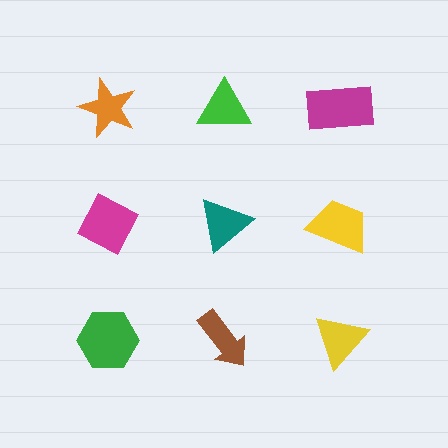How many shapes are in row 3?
3 shapes.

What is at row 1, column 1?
An orange star.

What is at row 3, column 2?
A brown arrow.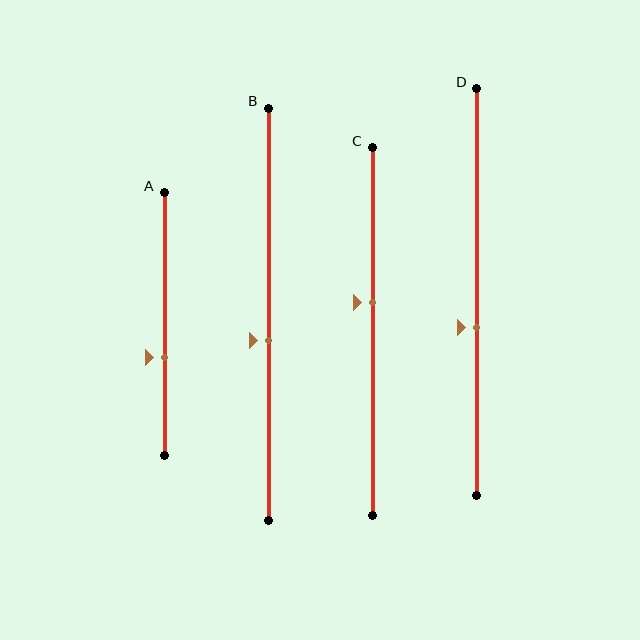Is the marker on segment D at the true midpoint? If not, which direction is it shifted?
No, the marker on segment D is shifted downward by about 9% of the segment length.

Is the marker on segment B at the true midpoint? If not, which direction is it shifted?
No, the marker on segment B is shifted downward by about 7% of the segment length.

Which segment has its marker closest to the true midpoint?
Segment B has its marker closest to the true midpoint.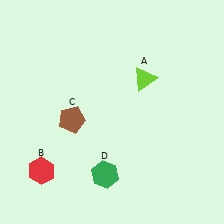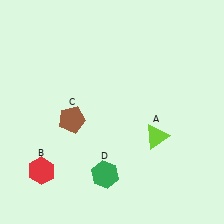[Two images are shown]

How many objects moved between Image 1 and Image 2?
1 object moved between the two images.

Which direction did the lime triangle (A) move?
The lime triangle (A) moved down.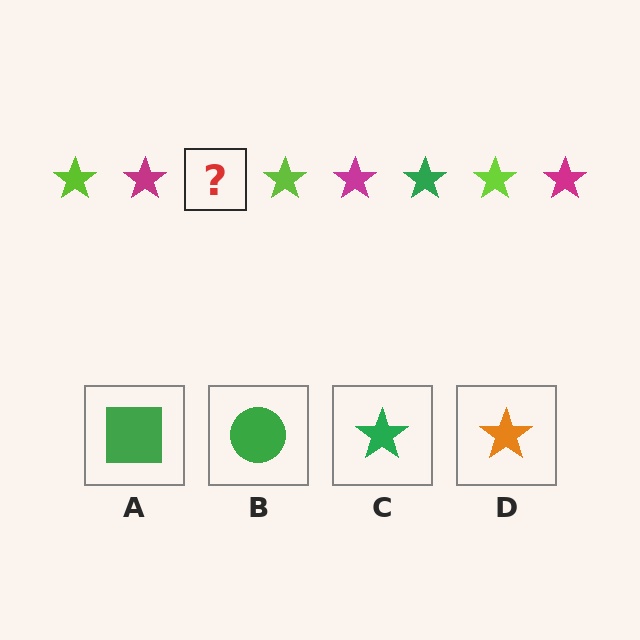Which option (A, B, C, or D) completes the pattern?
C.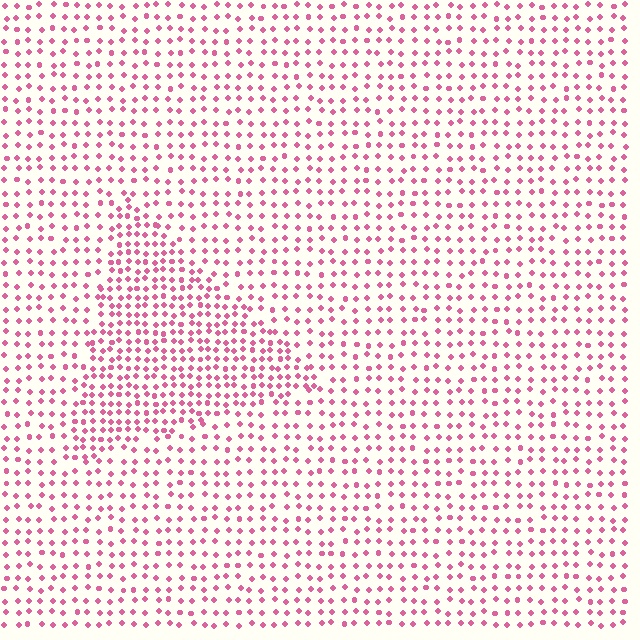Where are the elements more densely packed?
The elements are more densely packed inside the triangle boundary.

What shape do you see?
I see a triangle.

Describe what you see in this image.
The image contains small pink elements arranged at two different densities. A triangle-shaped region is visible where the elements are more densely packed than the surrounding area.